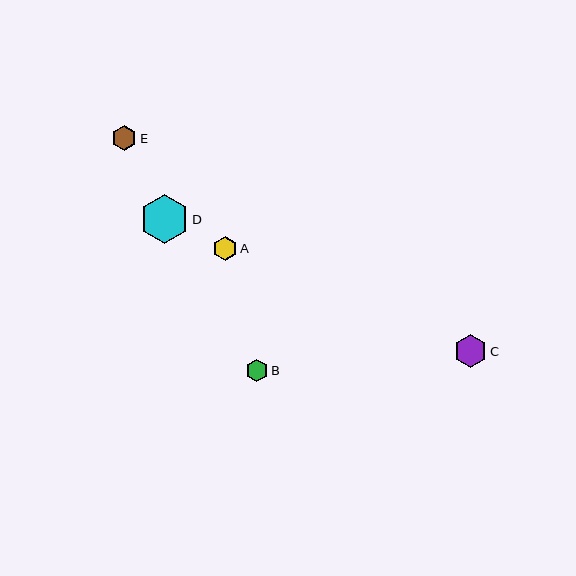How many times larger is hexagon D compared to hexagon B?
Hexagon D is approximately 2.2 times the size of hexagon B.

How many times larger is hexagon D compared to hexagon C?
Hexagon D is approximately 1.5 times the size of hexagon C.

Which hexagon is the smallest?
Hexagon B is the smallest with a size of approximately 23 pixels.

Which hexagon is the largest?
Hexagon D is the largest with a size of approximately 49 pixels.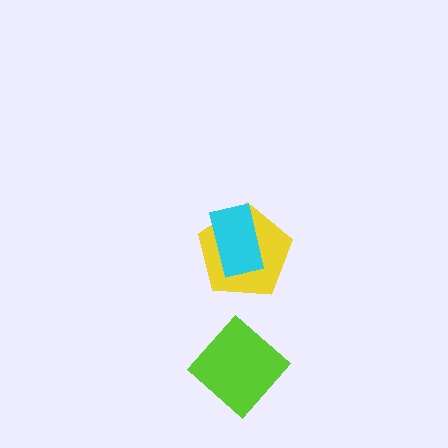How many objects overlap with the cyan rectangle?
1 object overlaps with the cyan rectangle.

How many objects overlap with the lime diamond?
0 objects overlap with the lime diamond.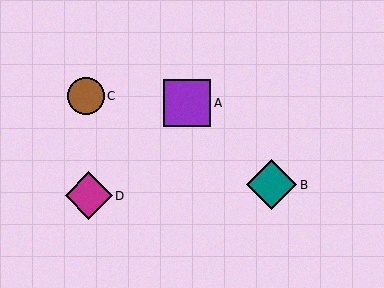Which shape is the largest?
The teal diamond (labeled B) is the largest.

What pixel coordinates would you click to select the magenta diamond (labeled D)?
Click at (89, 196) to select the magenta diamond D.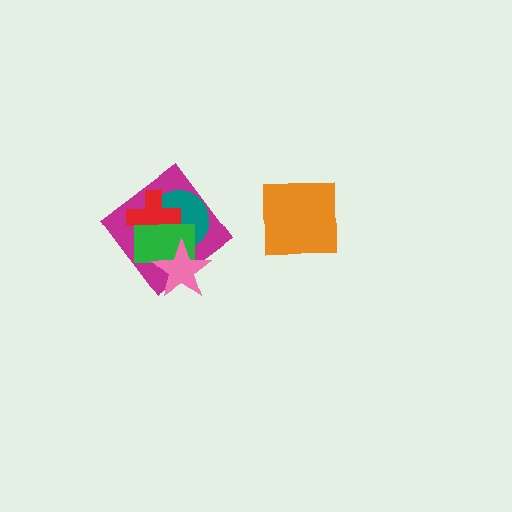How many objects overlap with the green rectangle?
4 objects overlap with the green rectangle.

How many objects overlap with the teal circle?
4 objects overlap with the teal circle.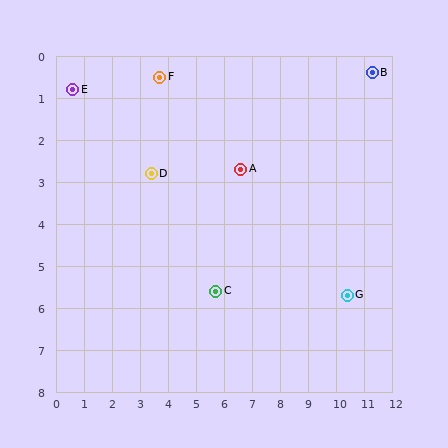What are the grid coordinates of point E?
Point E is at approximately (0.6, 0.8).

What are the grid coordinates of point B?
Point B is at approximately (11.3, 0.4).